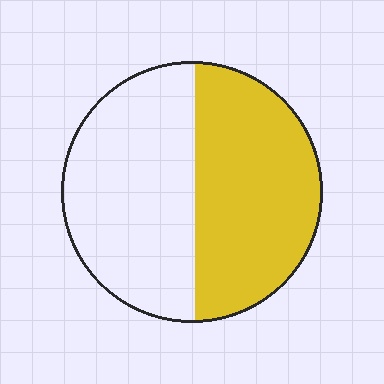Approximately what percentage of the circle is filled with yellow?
Approximately 50%.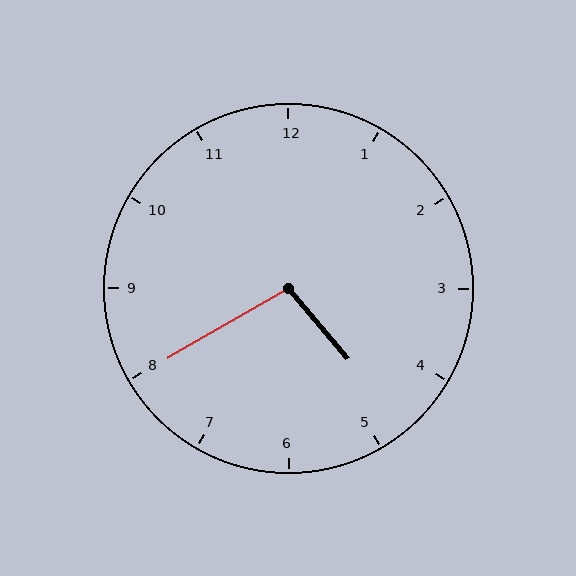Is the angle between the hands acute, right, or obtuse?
It is obtuse.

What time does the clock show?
4:40.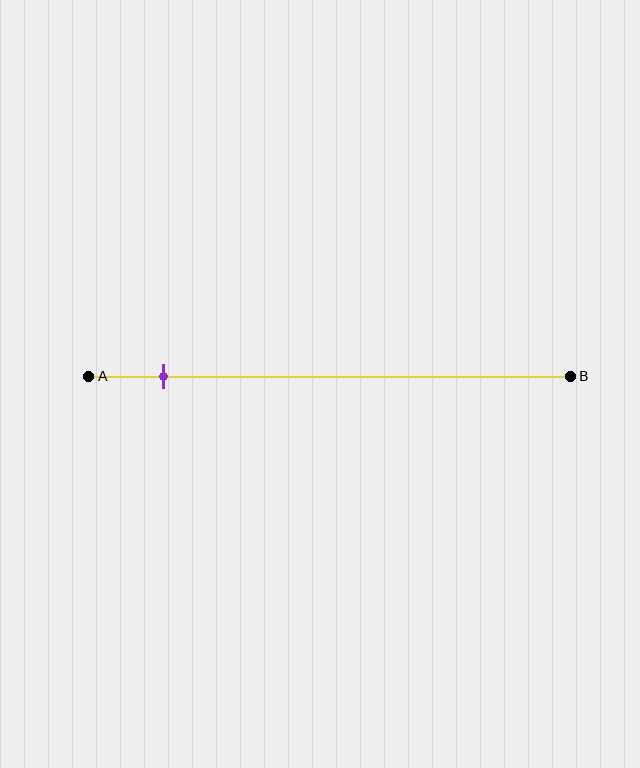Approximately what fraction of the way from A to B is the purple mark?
The purple mark is approximately 15% of the way from A to B.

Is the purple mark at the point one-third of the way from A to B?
No, the mark is at about 15% from A, not at the 33% one-third point.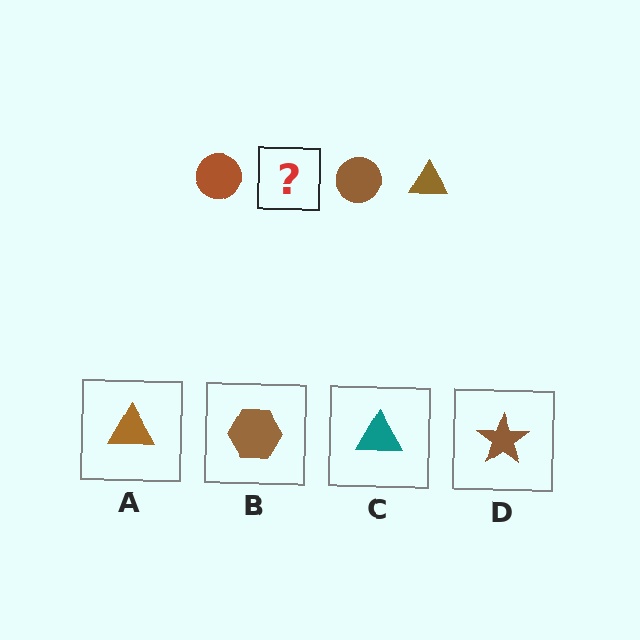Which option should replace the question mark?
Option A.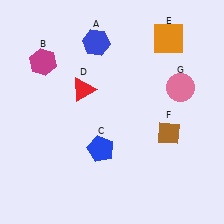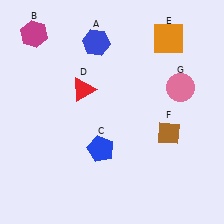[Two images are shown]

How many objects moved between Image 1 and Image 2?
1 object moved between the two images.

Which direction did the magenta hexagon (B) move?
The magenta hexagon (B) moved up.